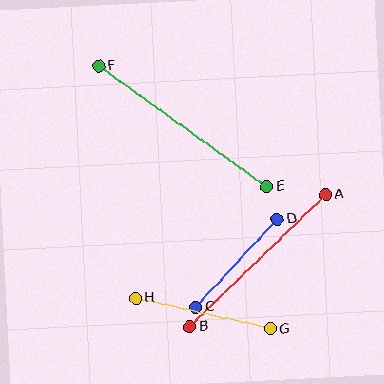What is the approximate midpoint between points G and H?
The midpoint is at approximately (203, 314) pixels.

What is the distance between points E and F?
The distance is approximately 207 pixels.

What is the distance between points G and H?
The distance is approximately 138 pixels.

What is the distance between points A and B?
The distance is approximately 189 pixels.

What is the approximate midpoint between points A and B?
The midpoint is at approximately (257, 261) pixels.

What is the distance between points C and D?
The distance is approximately 120 pixels.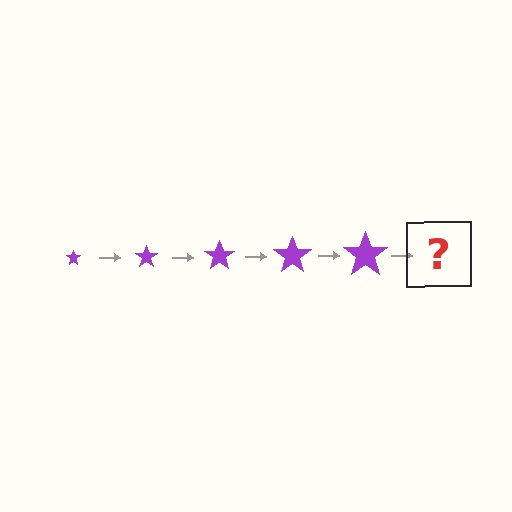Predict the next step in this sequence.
The next step is a purple star, larger than the previous one.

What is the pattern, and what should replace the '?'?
The pattern is that the star gets progressively larger each step. The '?' should be a purple star, larger than the previous one.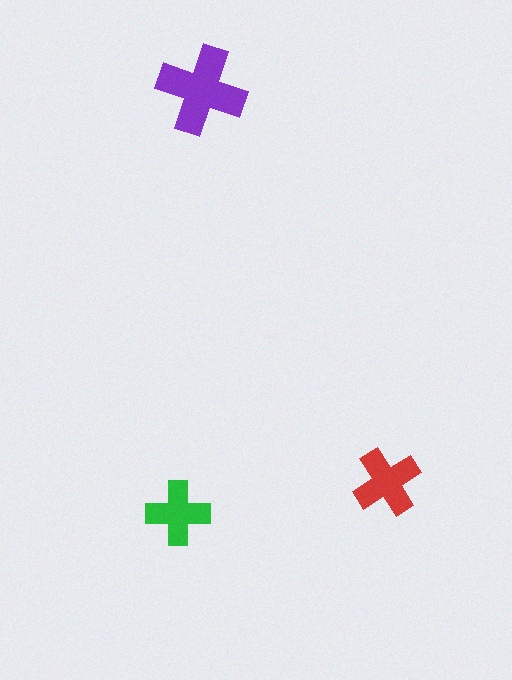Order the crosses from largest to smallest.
the purple one, the red one, the green one.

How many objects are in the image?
There are 3 objects in the image.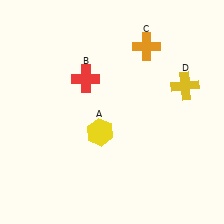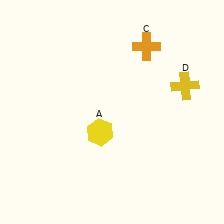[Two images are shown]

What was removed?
The red cross (B) was removed in Image 2.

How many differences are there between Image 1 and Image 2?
There is 1 difference between the two images.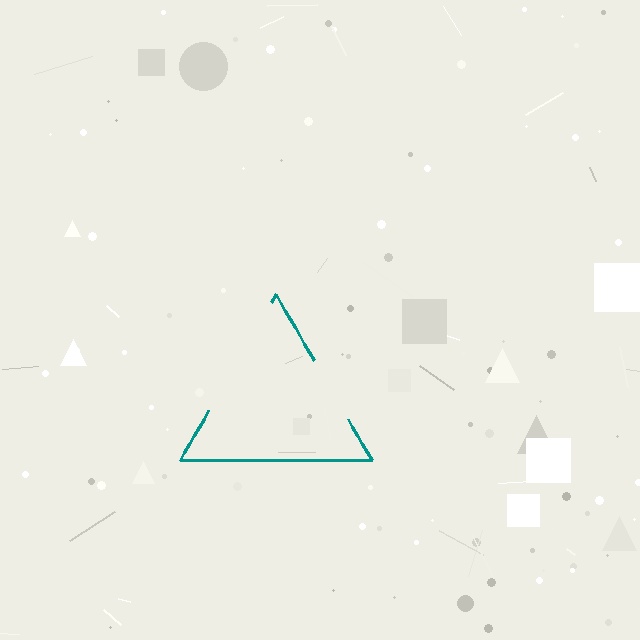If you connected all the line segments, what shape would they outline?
They would outline a triangle.